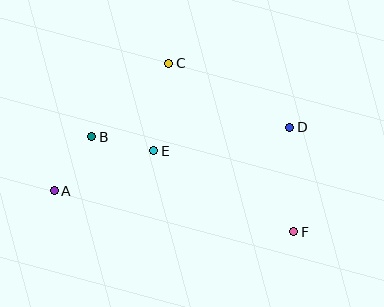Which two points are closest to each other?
Points B and E are closest to each other.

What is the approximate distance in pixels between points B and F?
The distance between B and F is approximately 223 pixels.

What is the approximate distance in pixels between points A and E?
The distance between A and E is approximately 107 pixels.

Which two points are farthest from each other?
Points A and D are farthest from each other.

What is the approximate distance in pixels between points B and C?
The distance between B and C is approximately 107 pixels.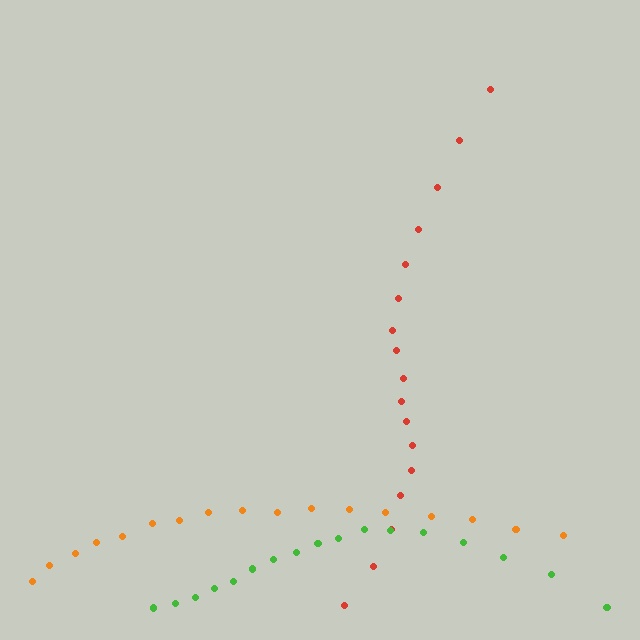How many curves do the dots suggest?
There are 3 distinct paths.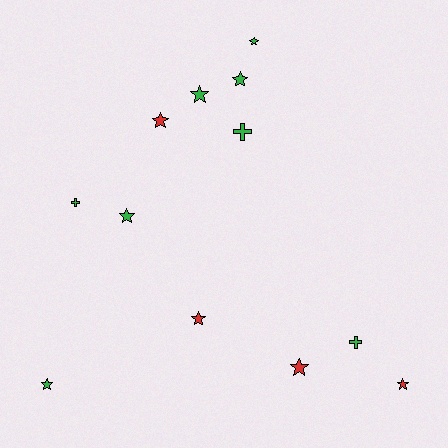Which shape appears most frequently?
Star, with 9 objects.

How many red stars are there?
There are 4 red stars.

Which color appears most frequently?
Green, with 8 objects.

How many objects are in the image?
There are 12 objects.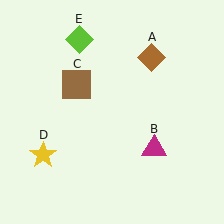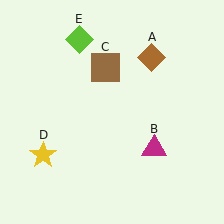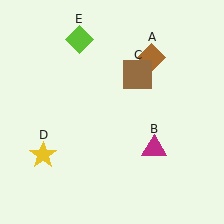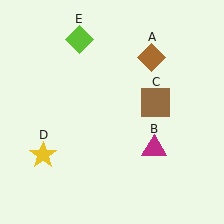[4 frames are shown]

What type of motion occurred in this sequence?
The brown square (object C) rotated clockwise around the center of the scene.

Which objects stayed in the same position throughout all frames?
Brown diamond (object A) and magenta triangle (object B) and yellow star (object D) and lime diamond (object E) remained stationary.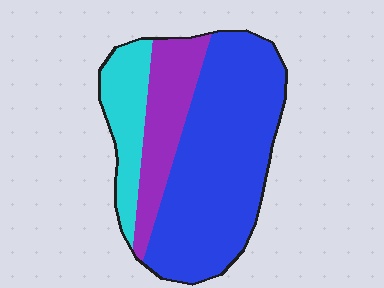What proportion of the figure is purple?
Purple covers about 20% of the figure.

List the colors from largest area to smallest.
From largest to smallest: blue, purple, cyan.